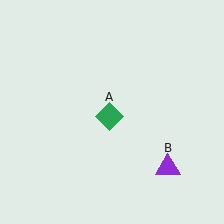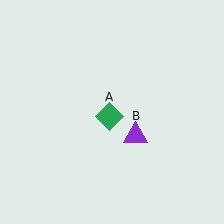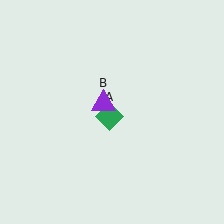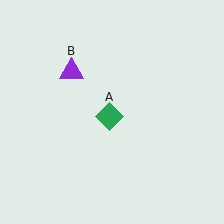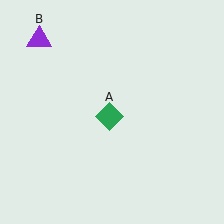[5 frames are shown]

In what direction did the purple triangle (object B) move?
The purple triangle (object B) moved up and to the left.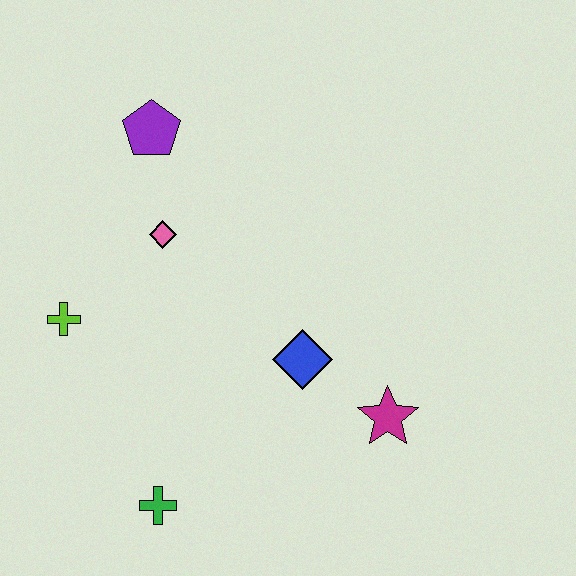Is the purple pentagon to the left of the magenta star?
Yes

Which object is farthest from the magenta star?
The purple pentagon is farthest from the magenta star.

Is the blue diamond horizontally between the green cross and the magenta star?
Yes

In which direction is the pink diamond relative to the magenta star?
The pink diamond is to the left of the magenta star.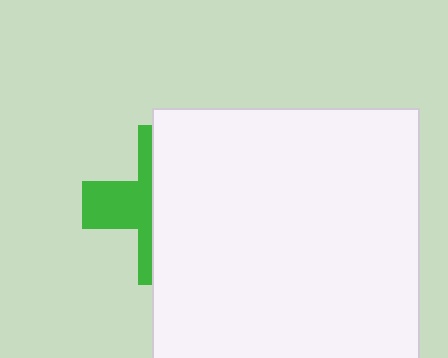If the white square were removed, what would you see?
You would see the complete green cross.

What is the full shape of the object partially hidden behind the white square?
The partially hidden object is a green cross.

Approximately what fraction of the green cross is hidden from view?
Roughly 63% of the green cross is hidden behind the white square.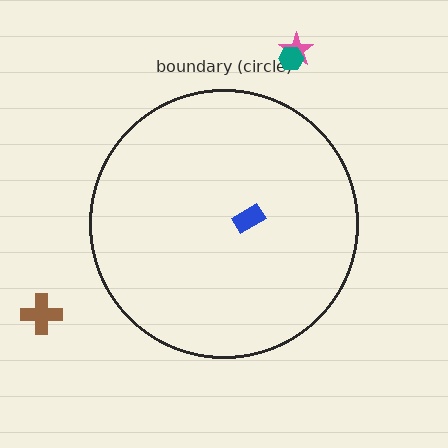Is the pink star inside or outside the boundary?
Outside.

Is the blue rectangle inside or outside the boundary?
Inside.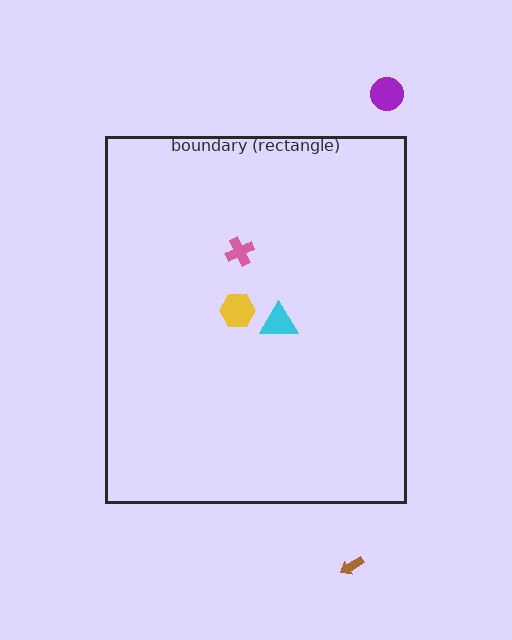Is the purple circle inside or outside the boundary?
Outside.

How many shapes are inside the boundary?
3 inside, 2 outside.